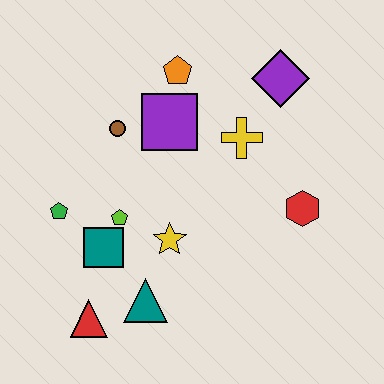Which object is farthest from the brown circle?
The red hexagon is farthest from the brown circle.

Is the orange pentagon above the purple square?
Yes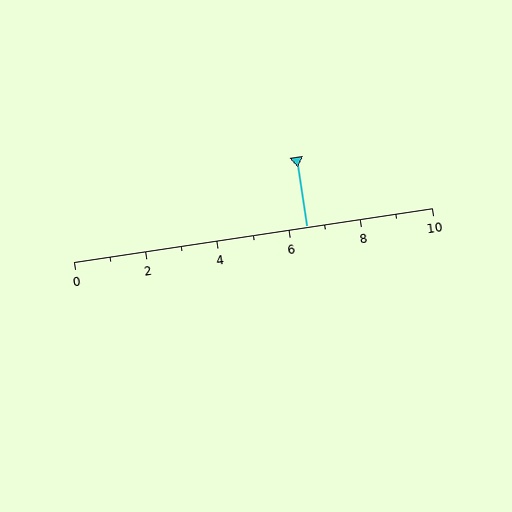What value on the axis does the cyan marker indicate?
The marker indicates approximately 6.5.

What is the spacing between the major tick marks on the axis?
The major ticks are spaced 2 apart.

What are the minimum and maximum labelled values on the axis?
The axis runs from 0 to 10.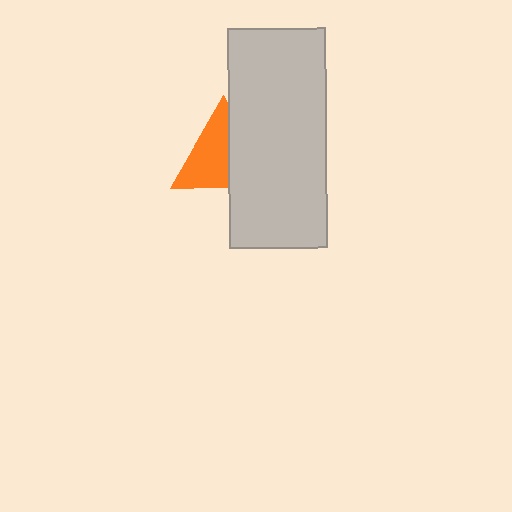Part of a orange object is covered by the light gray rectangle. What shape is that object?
It is a triangle.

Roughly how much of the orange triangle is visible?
About half of it is visible (roughly 59%).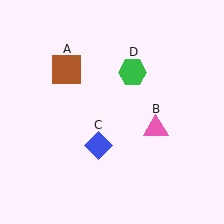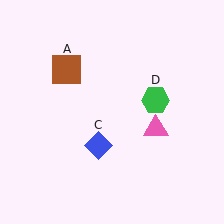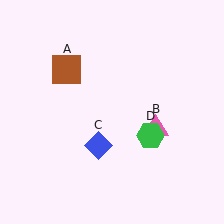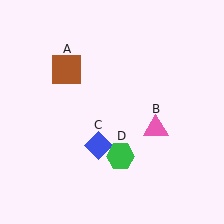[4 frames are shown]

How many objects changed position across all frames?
1 object changed position: green hexagon (object D).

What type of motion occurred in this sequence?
The green hexagon (object D) rotated clockwise around the center of the scene.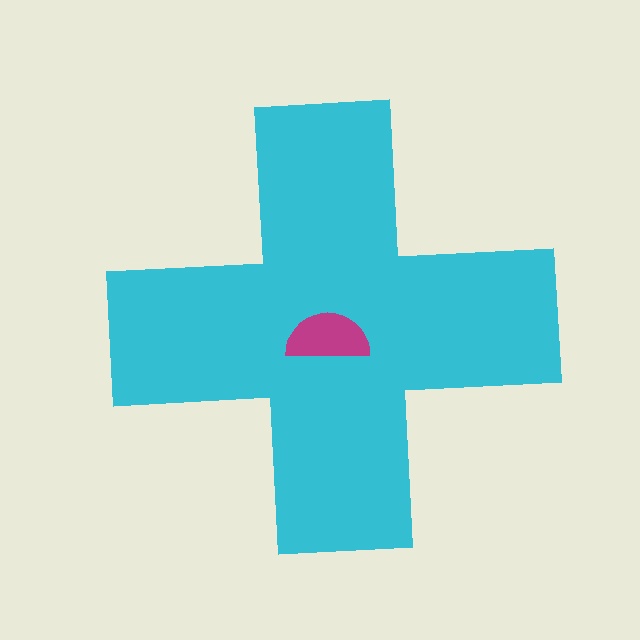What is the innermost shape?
The magenta semicircle.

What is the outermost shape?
The cyan cross.